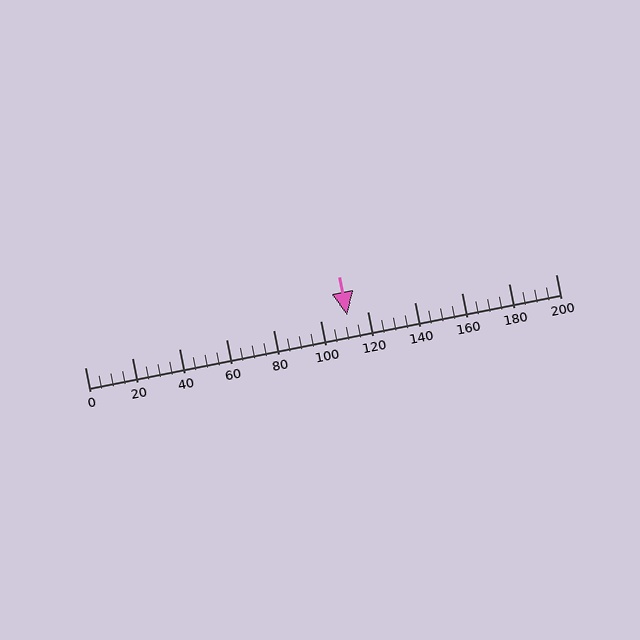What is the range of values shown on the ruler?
The ruler shows values from 0 to 200.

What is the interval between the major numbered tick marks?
The major tick marks are spaced 20 units apart.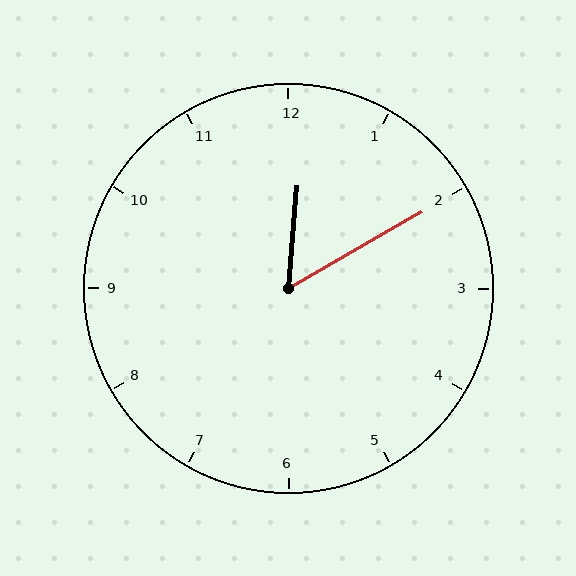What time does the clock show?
12:10.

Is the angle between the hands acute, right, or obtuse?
It is acute.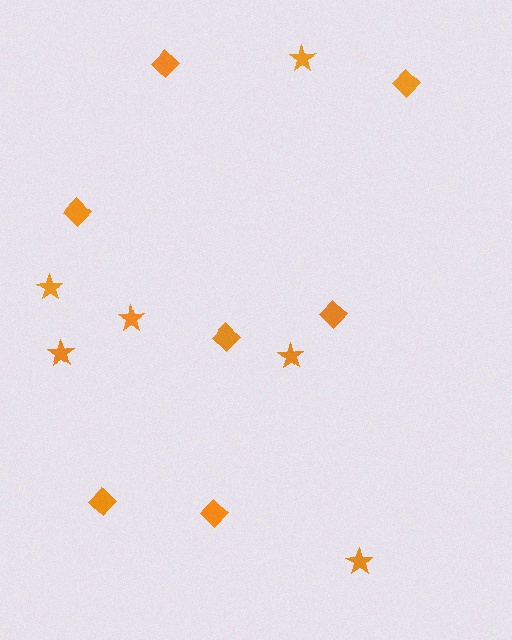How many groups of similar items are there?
There are 2 groups: one group of stars (6) and one group of diamonds (7).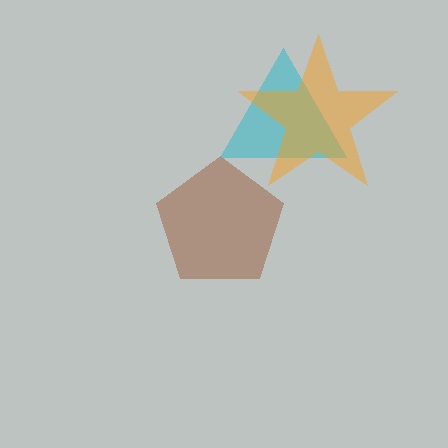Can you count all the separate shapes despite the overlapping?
Yes, there are 3 separate shapes.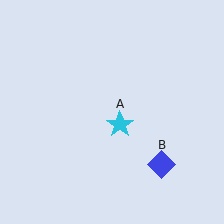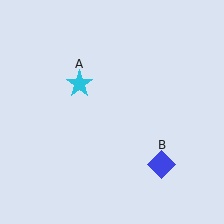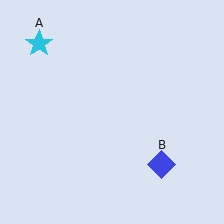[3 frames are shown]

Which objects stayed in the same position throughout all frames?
Blue diamond (object B) remained stationary.